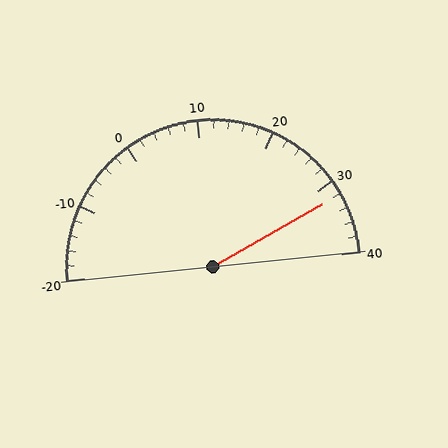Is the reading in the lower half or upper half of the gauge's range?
The reading is in the upper half of the range (-20 to 40).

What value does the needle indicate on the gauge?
The needle indicates approximately 32.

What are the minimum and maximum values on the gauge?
The gauge ranges from -20 to 40.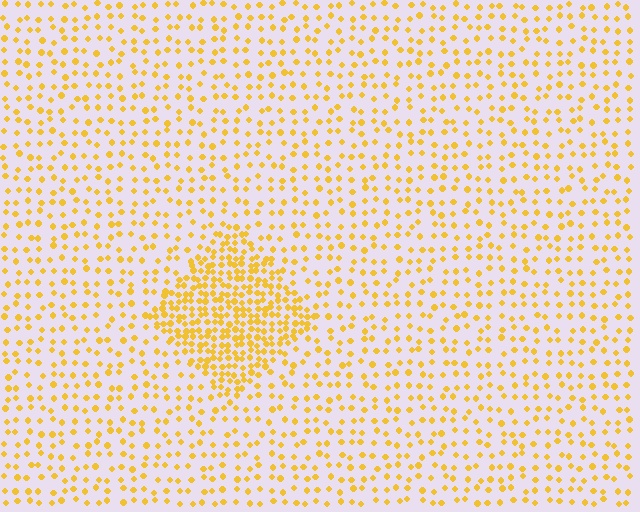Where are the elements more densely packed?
The elements are more densely packed inside the diamond boundary.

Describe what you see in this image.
The image contains small yellow elements arranged at two different densities. A diamond-shaped region is visible where the elements are more densely packed than the surrounding area.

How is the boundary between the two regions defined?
The boundary is defined by a change in element density (approximately 2.5x ratio). All elements are the same color, size, and shape.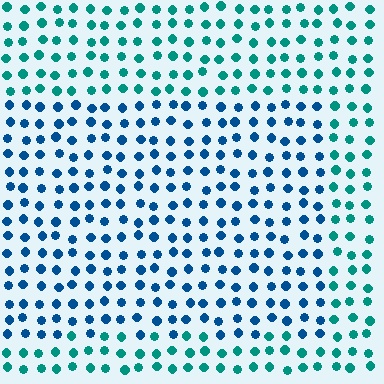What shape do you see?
I see a rectangle.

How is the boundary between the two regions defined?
The boundary is defined purely by a slight shift in hue (about 36 degrees). Spacing, size, and orientation are identical on both sides.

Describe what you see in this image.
The image is filled with small teal elements in a uniform arrangement. A rectangle-shaped region is visible where the elements are tinted to a slightly different hue, forming a subtle color boundary.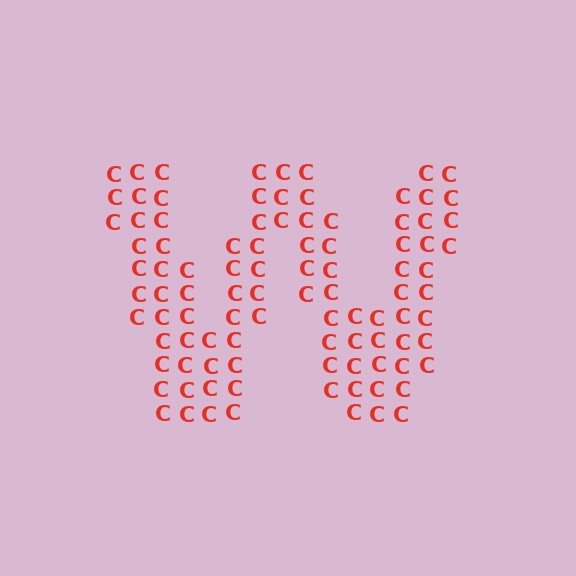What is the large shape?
The large shape is the letter W.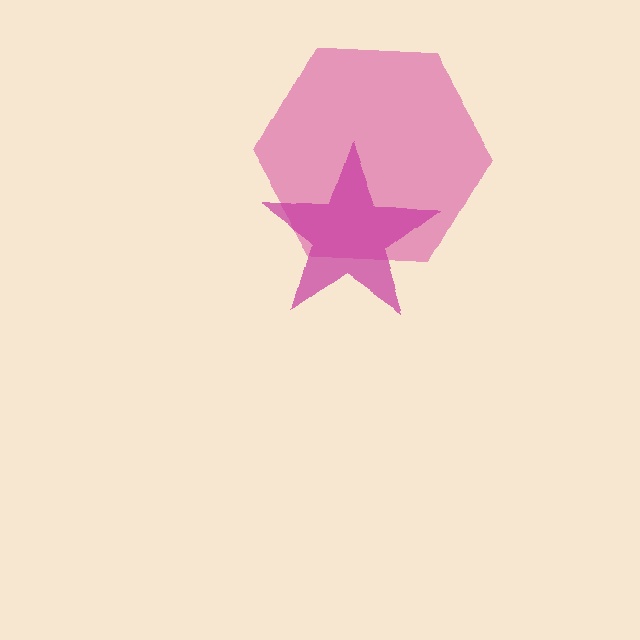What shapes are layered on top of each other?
The layered shapes are: a pink hexagon, a magenta star.